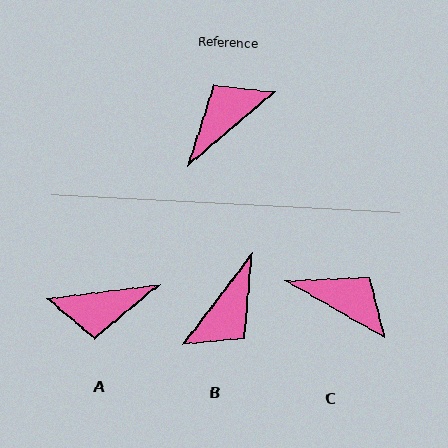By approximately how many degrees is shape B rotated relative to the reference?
Approximately 168 degrees clockwise.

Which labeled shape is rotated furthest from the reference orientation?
B, about 168 degrees away.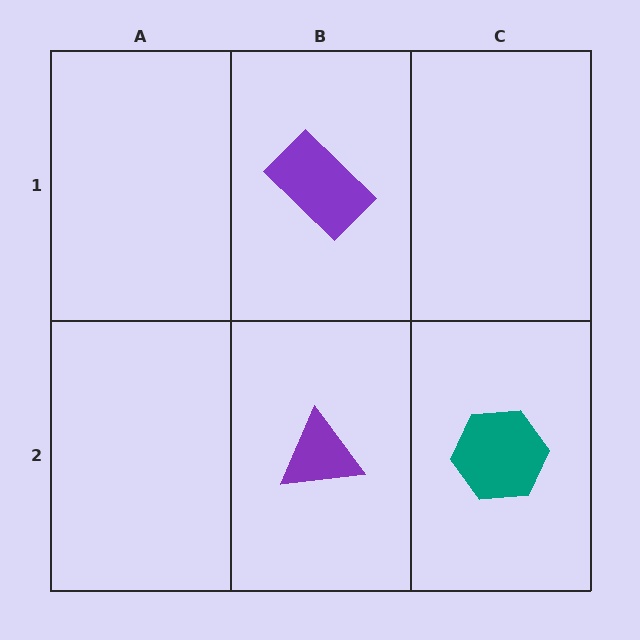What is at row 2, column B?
A purple triangle.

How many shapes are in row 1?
1 shape.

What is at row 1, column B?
A purple rectangle.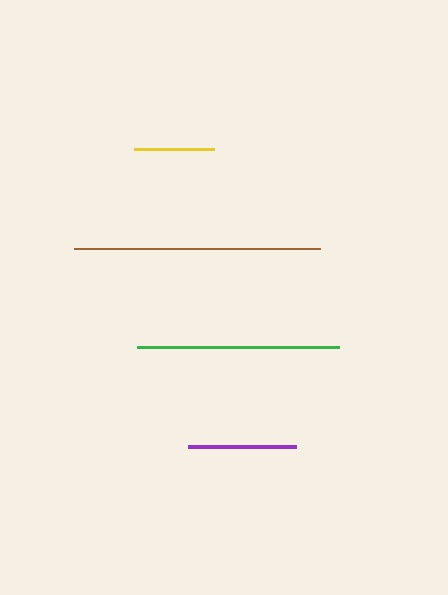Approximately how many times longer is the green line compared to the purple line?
The green line is approximately 1.9 times the length of the purple line.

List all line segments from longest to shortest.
From longest to shortest: brown, green, purple, yellow.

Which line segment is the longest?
The brown line is the longest at approximately 247 pixels.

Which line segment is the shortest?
The yellow line is the shortest at approximately 80 pixels.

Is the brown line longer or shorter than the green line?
The brown line is longer than the green line.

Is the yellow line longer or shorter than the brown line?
The brown line is longer than the yellow line.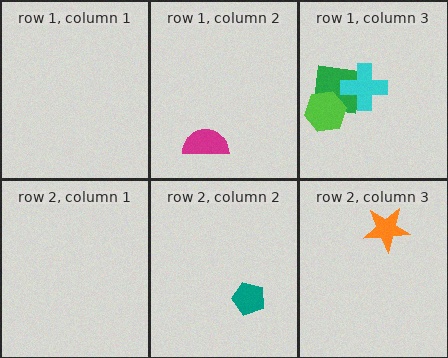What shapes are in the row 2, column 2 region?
The teal pentagon.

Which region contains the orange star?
The row 2, column 3 region.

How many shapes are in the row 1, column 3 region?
3.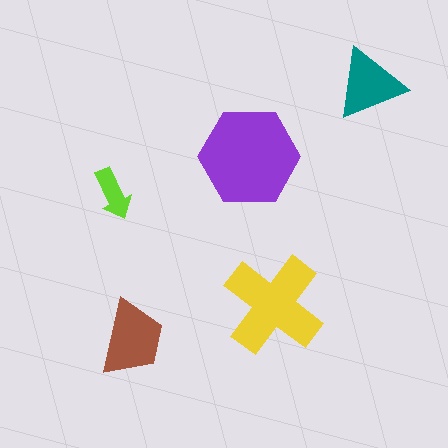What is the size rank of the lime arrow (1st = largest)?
5th.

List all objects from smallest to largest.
The lime arrow, the teal triangle, the brown trapezoid, the yellow cross, the purple hexagon.